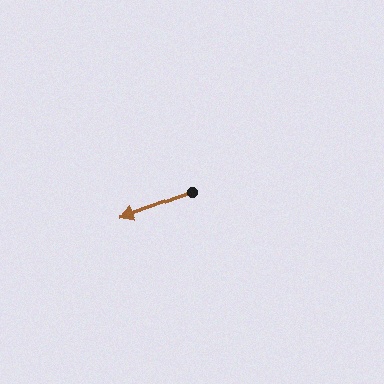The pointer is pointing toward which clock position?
Roughly 8 o'clock.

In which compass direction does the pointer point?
West.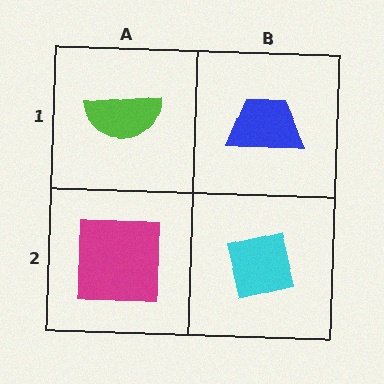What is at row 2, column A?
A magenta square.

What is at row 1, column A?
A lime semicircle.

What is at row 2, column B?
A cyan square.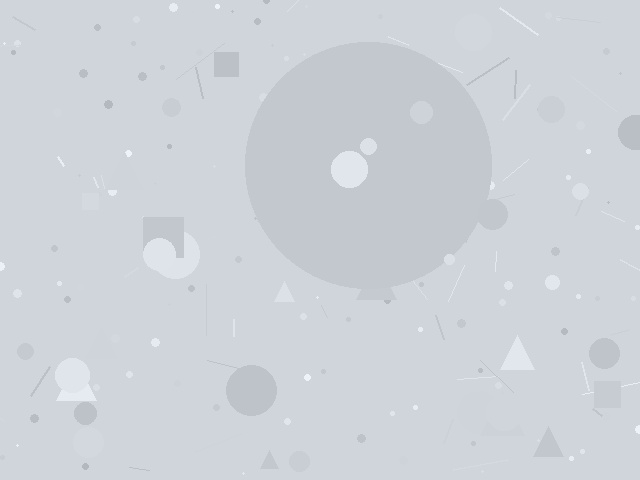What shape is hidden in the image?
A circle is hidden in the image.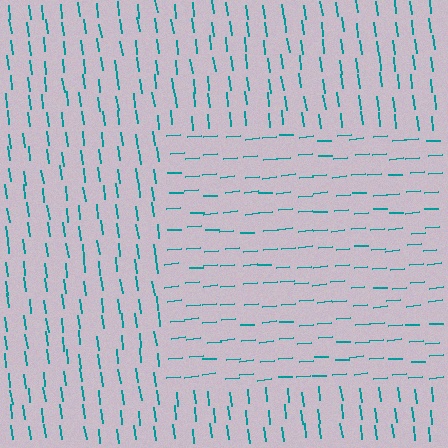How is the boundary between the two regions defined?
The boundary is defined purely by a change in line orientation (approximately 87 degrees difference). All lines are the same color and thickness.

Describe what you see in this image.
The image is filled with small teal line segments. A rectangle region in the image has lines oriented differently from the surrounding lines, creating a visible texture boundary.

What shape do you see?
I see a rectangle.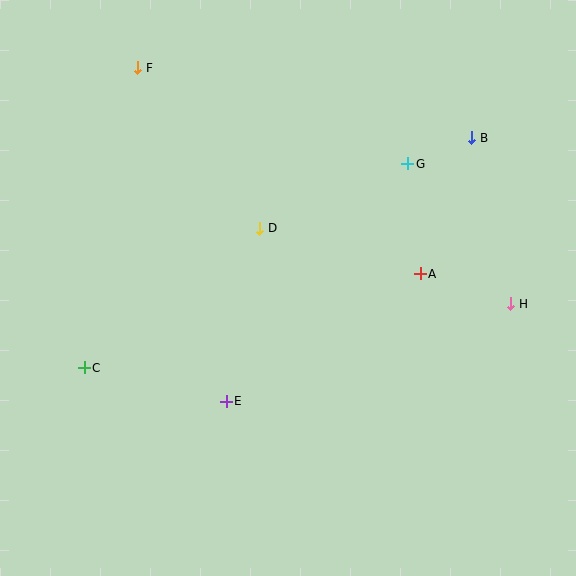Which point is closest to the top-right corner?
Point B is closest to the top-right corner.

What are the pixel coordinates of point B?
Point B is at (472, 138).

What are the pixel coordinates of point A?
Point A is at (420, 274).